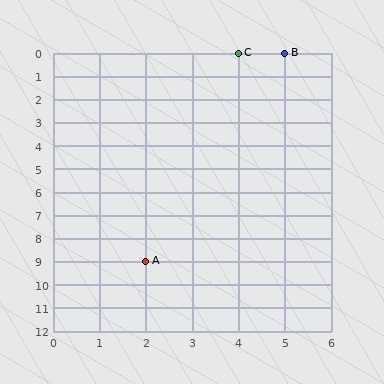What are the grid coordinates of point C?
Point C is at grid coordinates (4, 0).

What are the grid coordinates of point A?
Point A is at grid coordinates (2, 9).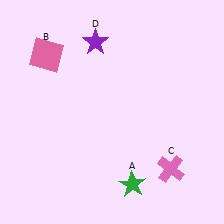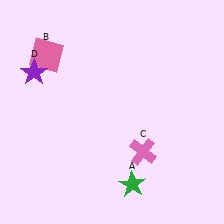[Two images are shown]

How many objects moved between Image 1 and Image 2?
2 objects moved between the two images.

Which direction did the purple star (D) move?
The purple star (D) moved left.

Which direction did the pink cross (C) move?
The pink cross (C) moved left.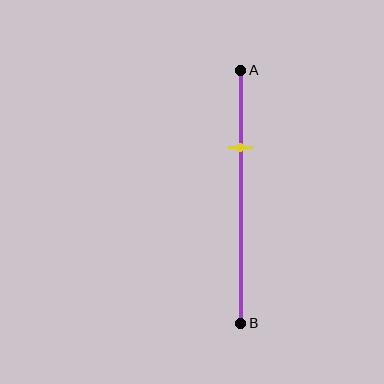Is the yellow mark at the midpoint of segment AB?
No, the mark is at about 30% from A, not at the 50% midpoint.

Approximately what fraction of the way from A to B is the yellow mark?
The yellow mark is approximately 30% of the way from A to B.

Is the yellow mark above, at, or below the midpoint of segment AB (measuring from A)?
The yellow mark is above the midpoint of segment AB.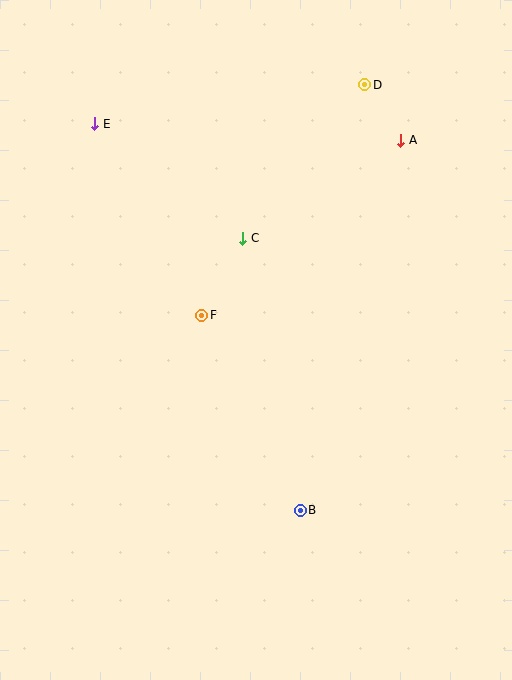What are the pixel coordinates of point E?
Point E is at (95, 124).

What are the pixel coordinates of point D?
Point D is at (365, 85).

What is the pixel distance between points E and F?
The distance between E and F is 220 pixels.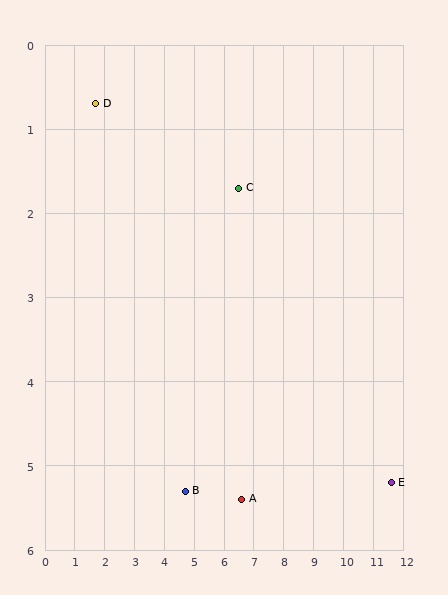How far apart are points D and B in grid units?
Points D and B are about 5.5 grid units apart.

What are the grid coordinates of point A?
Point A is at approximately (6.6, 5.4).